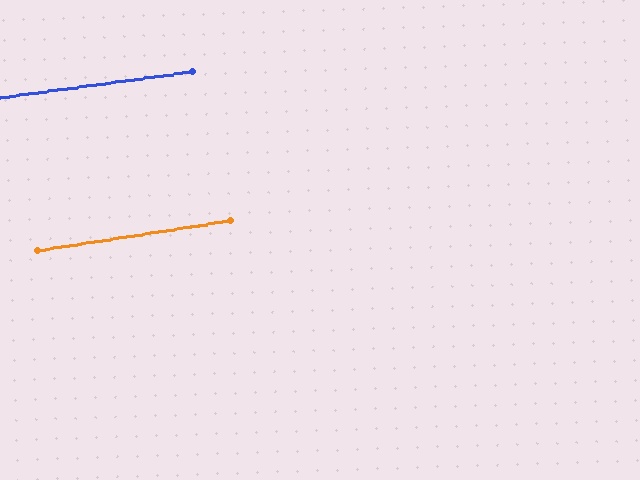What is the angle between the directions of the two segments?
Approximately 1 degree.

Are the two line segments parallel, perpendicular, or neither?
Parallel — their directions differ by only 1.1°.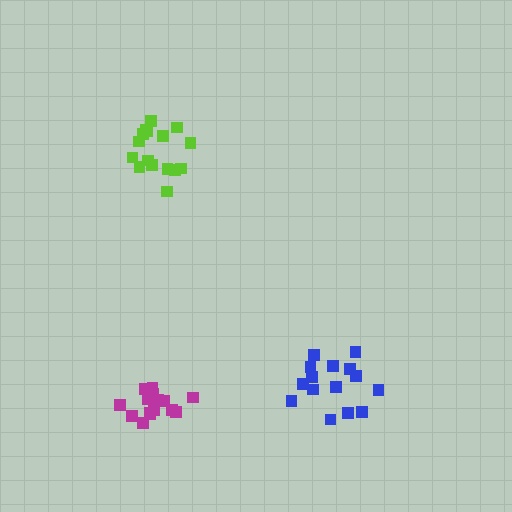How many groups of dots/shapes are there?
There are 3 groups.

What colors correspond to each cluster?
The clusters are colored: magenta, blue, lime.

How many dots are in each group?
Group 1: 16 dots, Group 2: 16 dots, Group 3: 16 dots (48 total).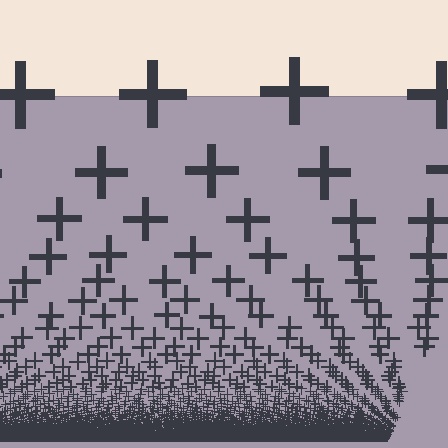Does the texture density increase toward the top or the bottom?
Density increases toward the bottom.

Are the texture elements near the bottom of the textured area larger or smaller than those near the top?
Smaller. The gradient is inverted — elements near the bottom are smaller and denser.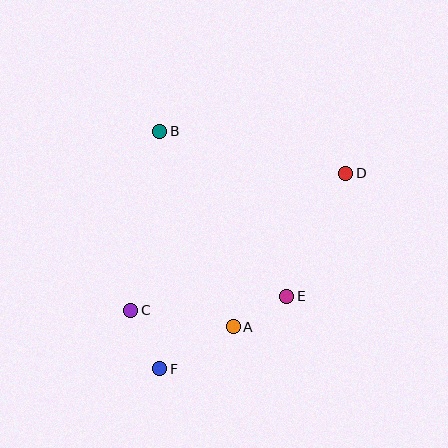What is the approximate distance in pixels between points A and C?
The distance between A and C is approximately 104 pixels.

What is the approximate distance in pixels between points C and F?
The distance between C and F is approximately 65 pixels.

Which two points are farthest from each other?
Points D and F are farthest from each other.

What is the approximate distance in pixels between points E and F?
The distance between E and F is approximately 146 pixels.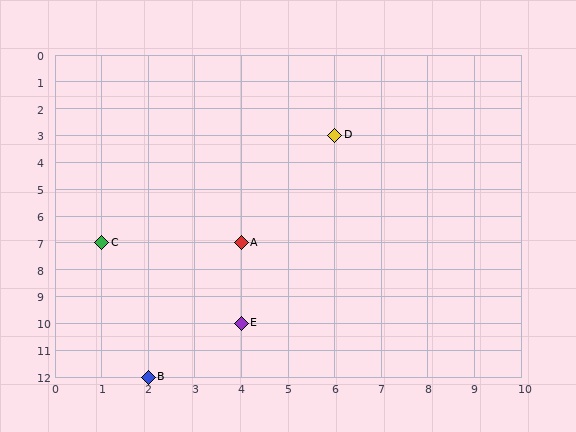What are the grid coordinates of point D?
Point D is at grid coordinates (6, 3).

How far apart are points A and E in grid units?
Points A and E are 3 rows apart.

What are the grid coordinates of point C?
Point C is at grid coordinates (1, 7).